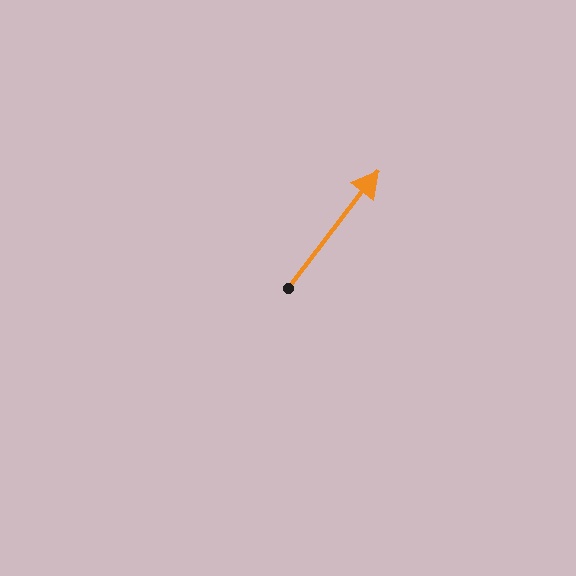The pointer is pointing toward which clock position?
Roughly 1 o'clock.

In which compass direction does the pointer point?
Northeast.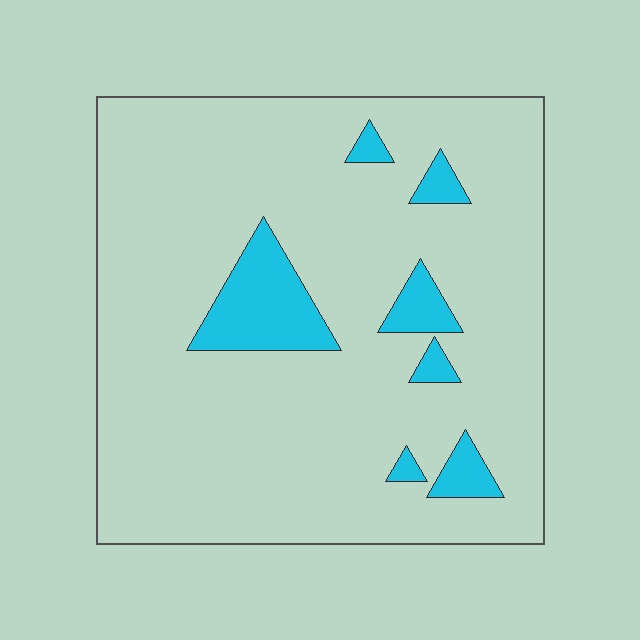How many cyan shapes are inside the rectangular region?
7.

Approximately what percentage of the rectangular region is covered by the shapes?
Approximately 10%.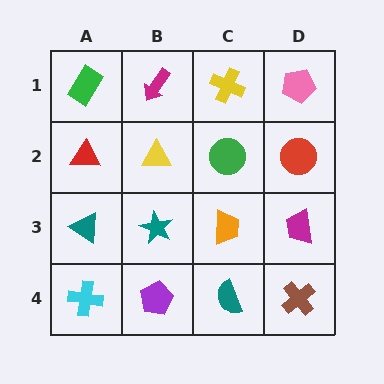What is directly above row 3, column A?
A red triangle.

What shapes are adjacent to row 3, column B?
A yellow triangle (row 2, column B), a purple pentagon (row 4, column B), a teal triangle (row 3, column A), an orange trapezoid (row 3, column C).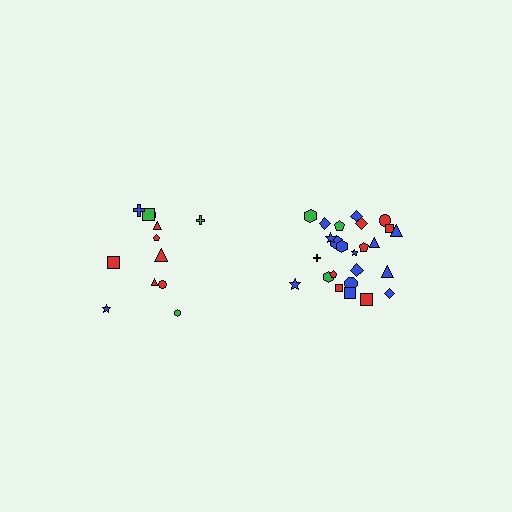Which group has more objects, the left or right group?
The right group.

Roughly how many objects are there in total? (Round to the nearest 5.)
Roughly 35 objects in total.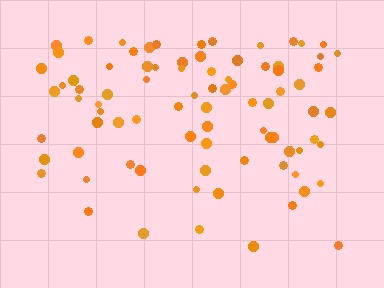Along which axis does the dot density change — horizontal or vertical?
Vertical.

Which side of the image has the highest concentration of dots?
The top.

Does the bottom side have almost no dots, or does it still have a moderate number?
Still a moderate number, just noticeably fewer than the top.